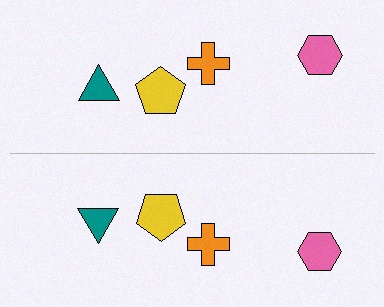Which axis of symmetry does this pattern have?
The pattern has a horizontal axis of symmetry running through the center of the image.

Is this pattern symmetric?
Yes, this pattern has bilateral (reflection) symmetry.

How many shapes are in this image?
There are 8 shapes in this image.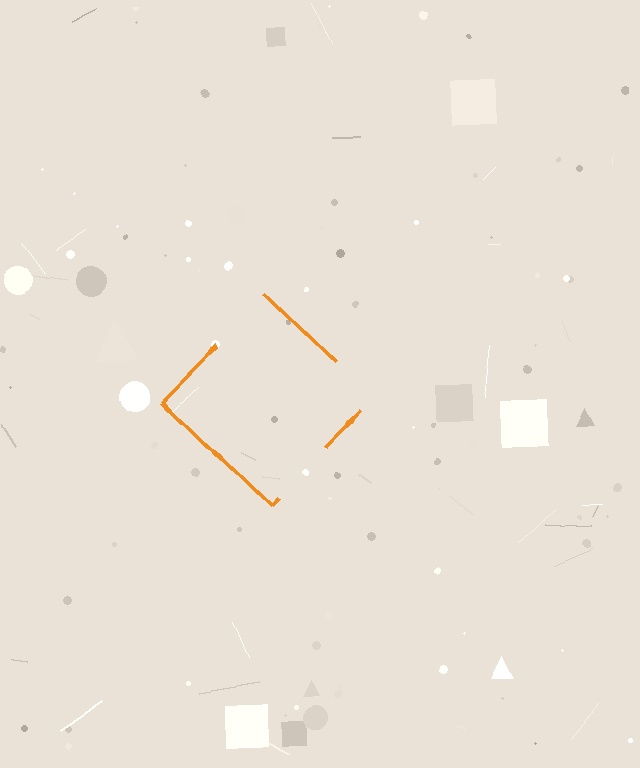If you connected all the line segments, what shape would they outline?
They would outline a diamond.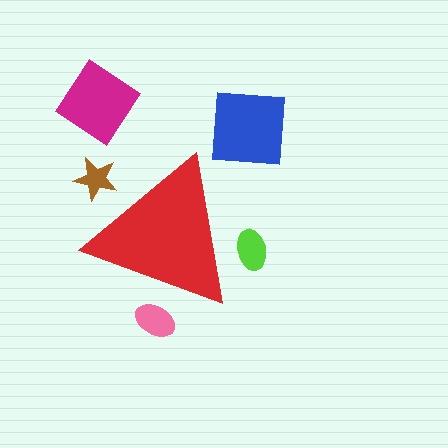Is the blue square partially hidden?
No, the blue square is fully visible.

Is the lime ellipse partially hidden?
Yes, the lime ellipse is partially hidden behind the red triangle.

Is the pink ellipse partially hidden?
Yes, the pink ellipse is partially hidden behind the red triangle.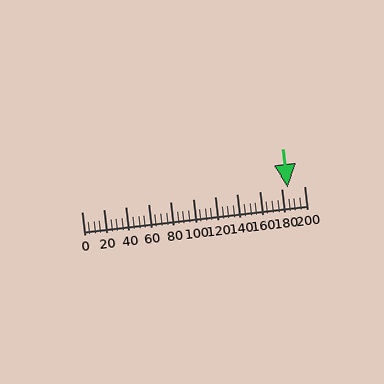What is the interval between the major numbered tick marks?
The major tick marks are spaced 20 units apart.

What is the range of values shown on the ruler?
The ruler shows values from 0 to 200.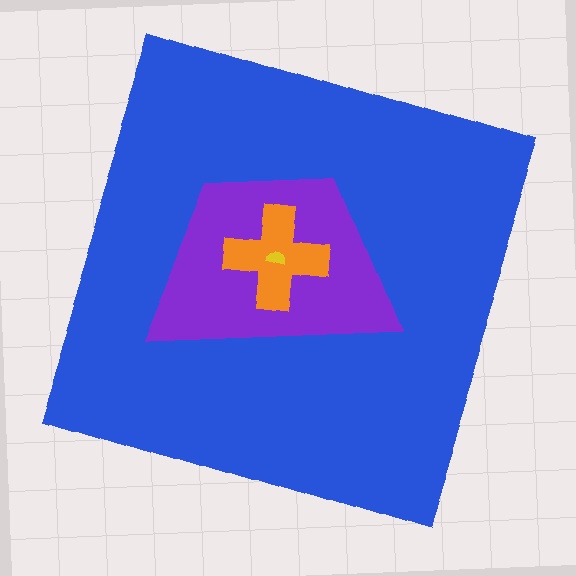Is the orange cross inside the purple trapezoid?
Yes.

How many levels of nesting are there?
4.